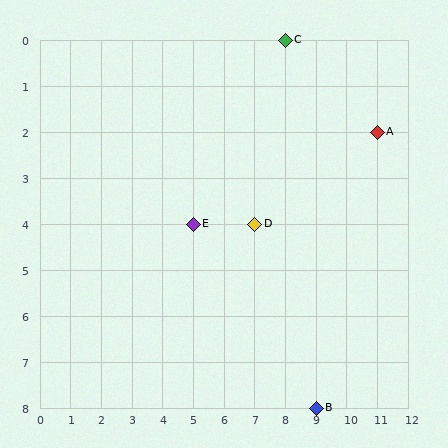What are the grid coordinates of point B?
Point B is at grid coordinates (9, 8).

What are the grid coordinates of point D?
Point D is at grid coordinates (7, 4).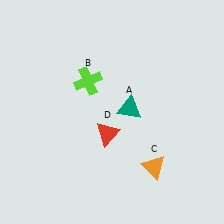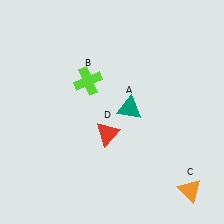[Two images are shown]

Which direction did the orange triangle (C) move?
The orange triangle (C) moved right.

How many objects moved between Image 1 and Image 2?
1 object moved between the two images.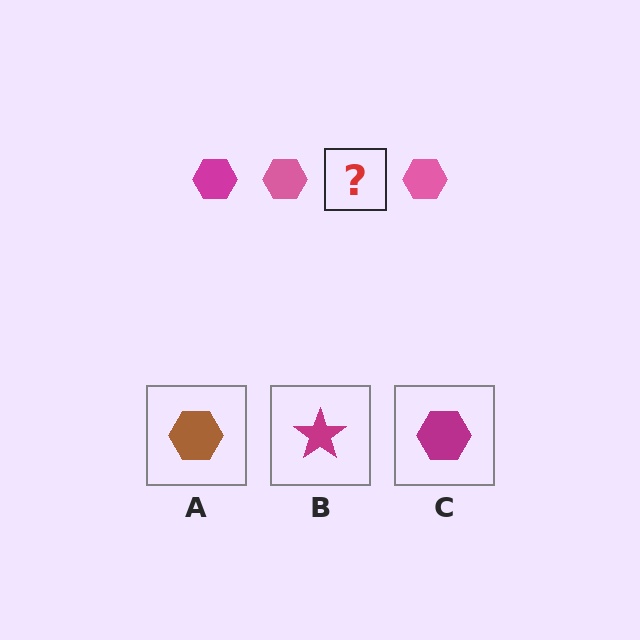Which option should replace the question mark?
Option C.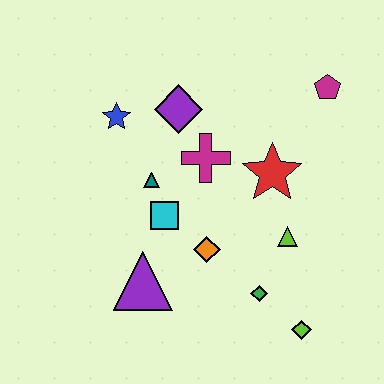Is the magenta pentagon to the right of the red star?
Yes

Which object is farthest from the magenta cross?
The lime diamond is farthest from the magenta cross.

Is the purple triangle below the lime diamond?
No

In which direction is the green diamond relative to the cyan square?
The green diamond is to the right of the cyan square.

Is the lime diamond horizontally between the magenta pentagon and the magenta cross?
Yes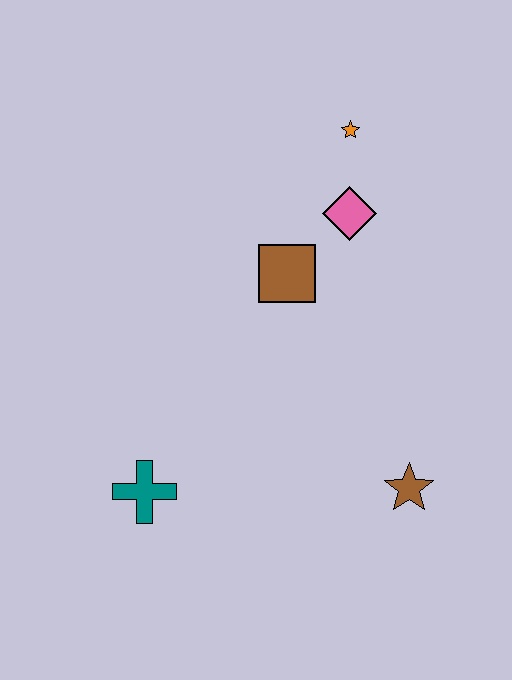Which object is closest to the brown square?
The pink diamond is closest to the brown square.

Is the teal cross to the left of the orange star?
Yes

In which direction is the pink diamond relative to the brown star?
The pink diamond is above the brown star.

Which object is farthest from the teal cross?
The orange star is farthest from the teal cross.